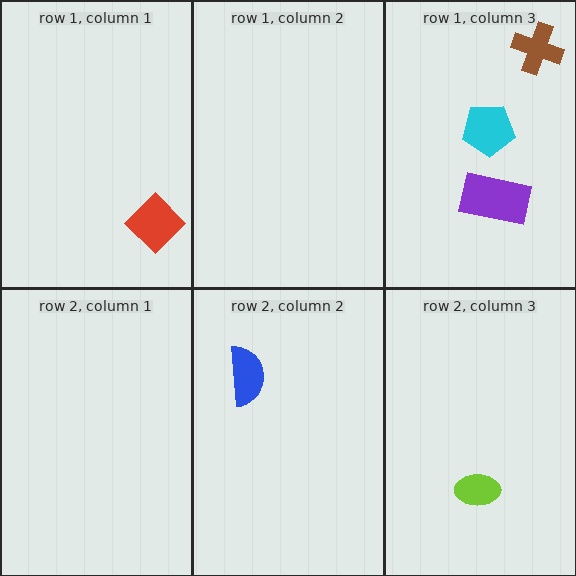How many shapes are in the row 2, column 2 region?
1.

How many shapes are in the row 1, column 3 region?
3.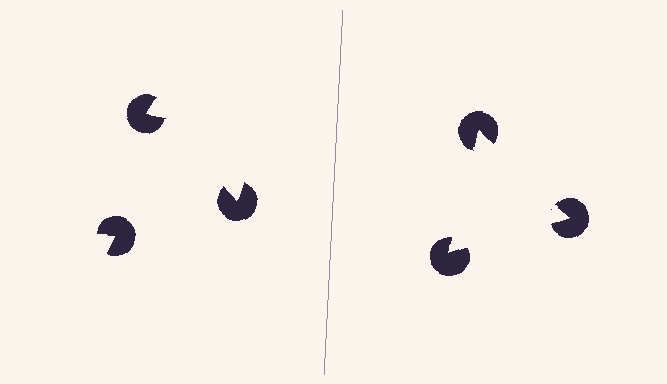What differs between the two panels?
The pac-man discs are positioned identically on both sides; only the wedge orientations differ. On the right they align to a triangle; on the left they are misaligned.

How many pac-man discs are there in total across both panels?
6 — 3 on each side.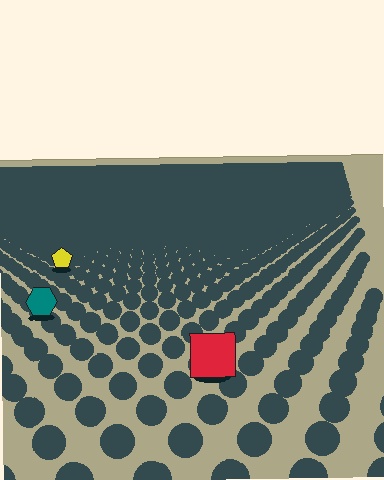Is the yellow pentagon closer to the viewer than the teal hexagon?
No. The teal hexagon is closer — you can tell from the texture gradient: the ground texture is coarser near it.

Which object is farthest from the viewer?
The yellow pentagon is farthest from the viewer. It appears smaller and the ground texture around it is denser.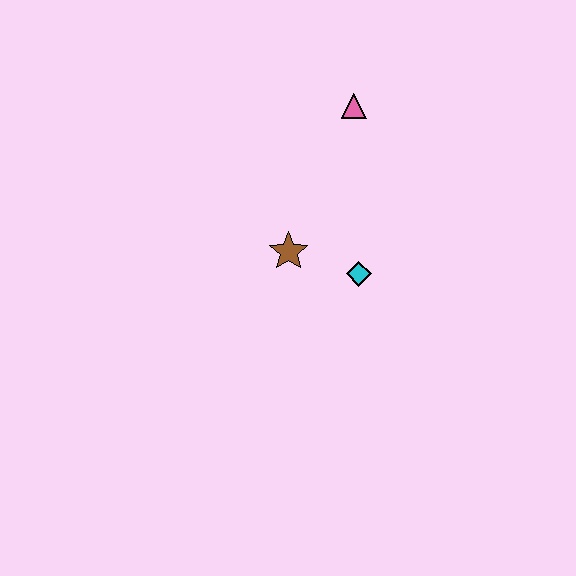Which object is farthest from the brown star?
The pink triangle is farthest from the brown star.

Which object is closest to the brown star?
The cyan diamond is closest to the brown star.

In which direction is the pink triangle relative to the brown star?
The pink triangle is above the brown star.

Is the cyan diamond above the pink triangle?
No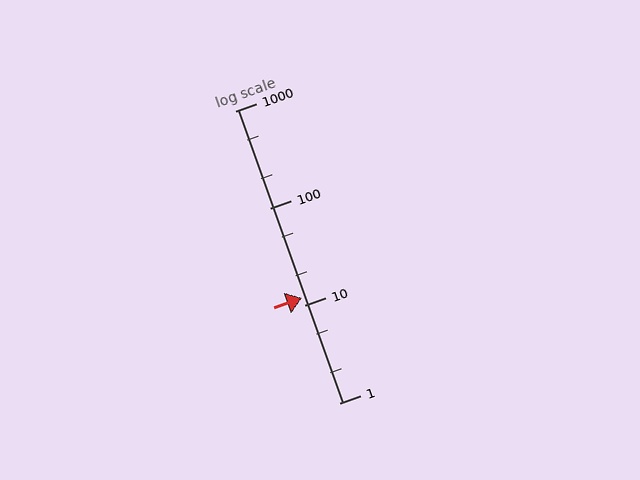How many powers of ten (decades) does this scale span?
The scale spans 3 decades, from 1 to 1000.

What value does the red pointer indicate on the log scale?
The pointer indicates approximately 12.